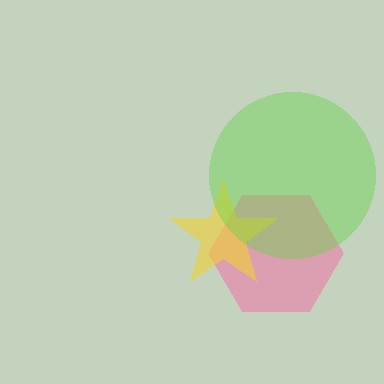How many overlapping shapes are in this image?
There are 3 overlapping shapes in the image.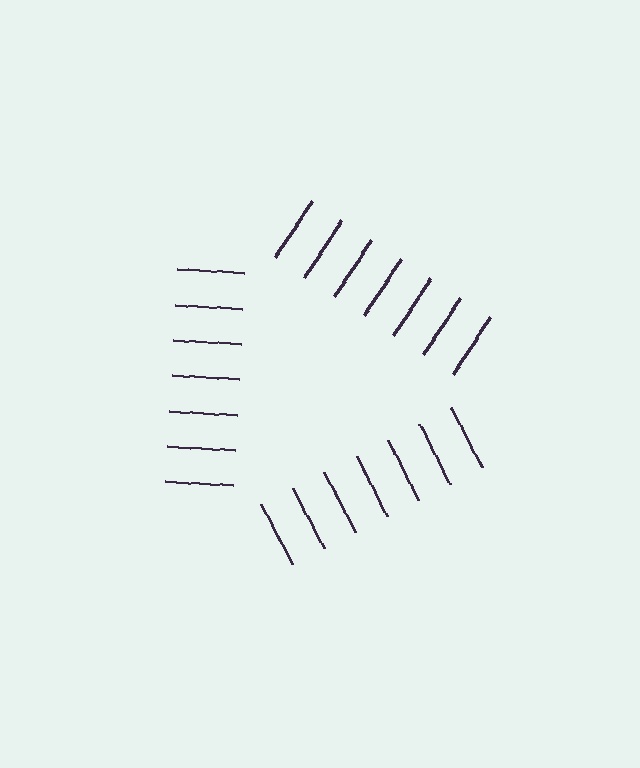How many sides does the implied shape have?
3 sides — the line-ends trace a triangle.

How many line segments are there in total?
21 — 7 along each of the 3 edges.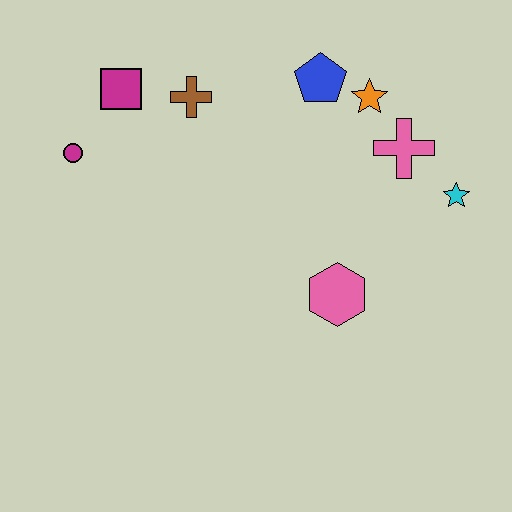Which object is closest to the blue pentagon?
The orange star is closest to the blue pentagon.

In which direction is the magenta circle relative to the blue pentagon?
The magenta circle is to the left of the blue pentagon.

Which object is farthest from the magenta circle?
The cyan star is farthest from the magenta circle.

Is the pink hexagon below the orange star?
Yes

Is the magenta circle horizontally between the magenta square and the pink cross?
No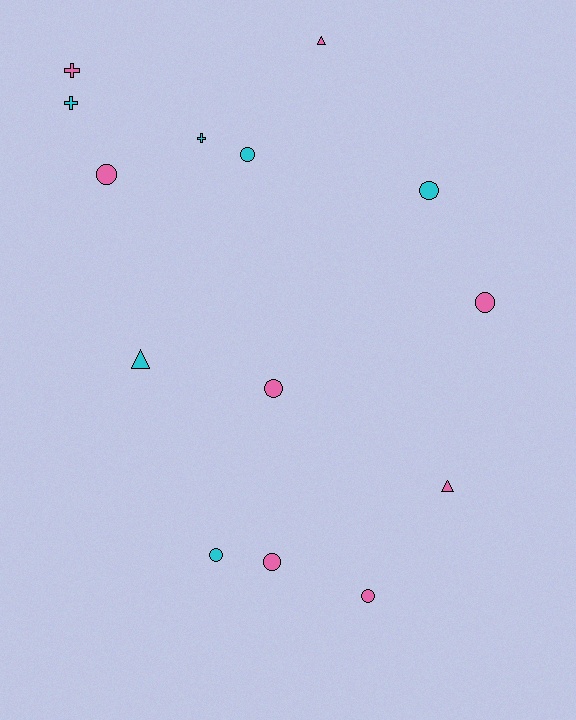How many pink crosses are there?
There is 1 pink cross.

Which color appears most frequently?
Pink, with 8 objects.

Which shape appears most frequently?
Circle, with 8 objects.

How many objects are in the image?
There are 14 objects.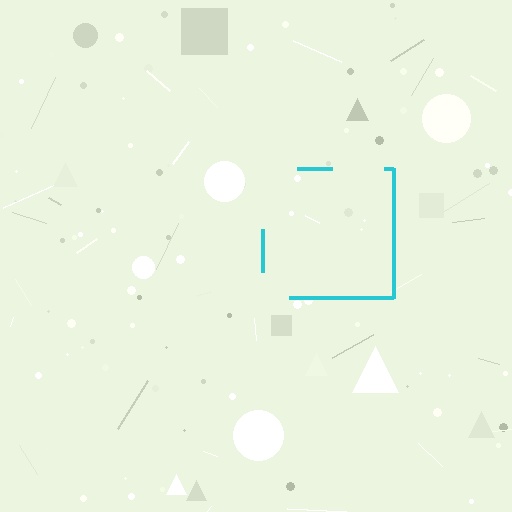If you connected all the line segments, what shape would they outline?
They would outline a square.